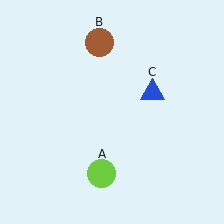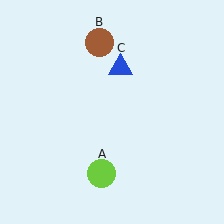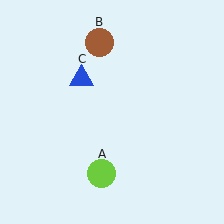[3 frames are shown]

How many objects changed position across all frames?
1 object changed position: blue triangle (object C).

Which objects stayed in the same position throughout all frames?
Lime circle (object A) and brown circle (object B) remained stationary.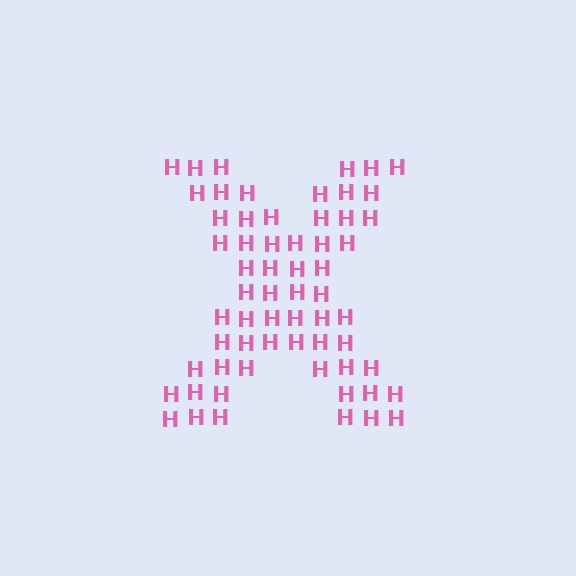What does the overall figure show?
The overall figure shows the letter X.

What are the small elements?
The small elements are letter H's.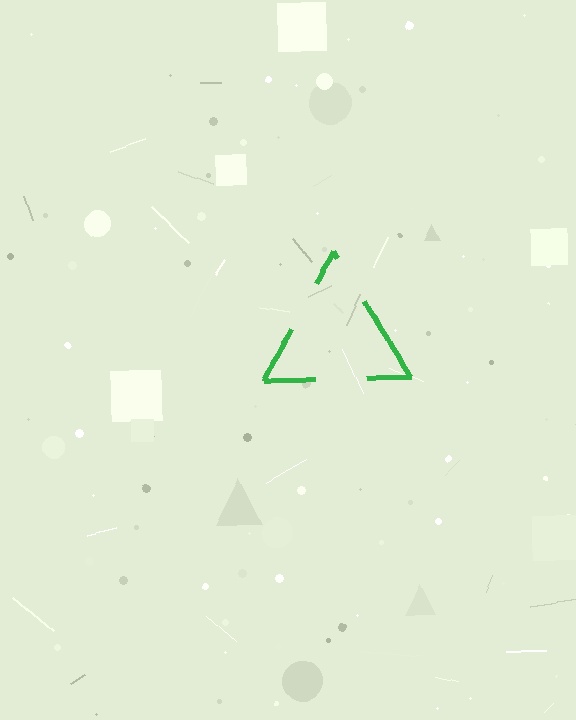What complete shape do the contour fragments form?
The contour fragments form a triangle.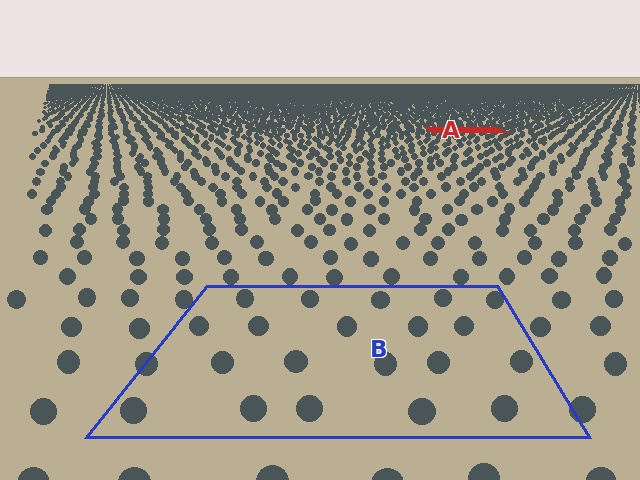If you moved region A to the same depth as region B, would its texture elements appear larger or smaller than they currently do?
They would appear larger. At a closer depth, the same texture elements are projected at a bigger on-screen size.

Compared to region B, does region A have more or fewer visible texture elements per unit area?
Region A has more texture elements per unit area — they are packed more densely because it is farther away.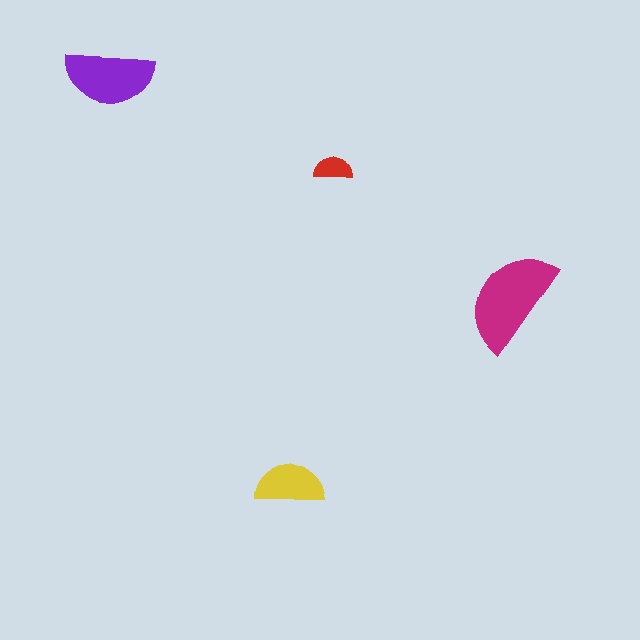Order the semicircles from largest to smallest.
the magenta one, the purple one, the yellow one, the red one.